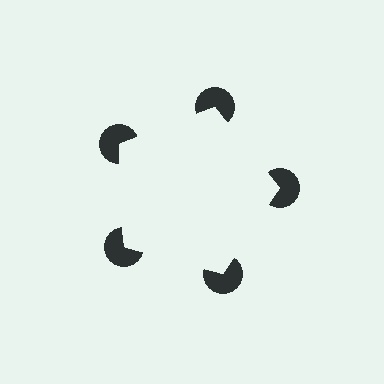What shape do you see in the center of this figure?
An illusory pentagon — its edges are inferred from the aligned wedge cuts in the pac-man discs, not physically drawn.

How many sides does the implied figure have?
5 sides.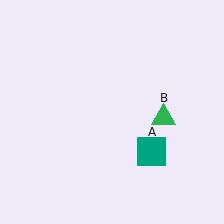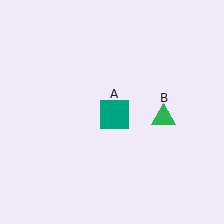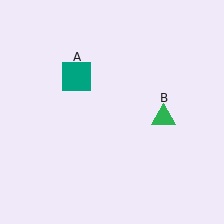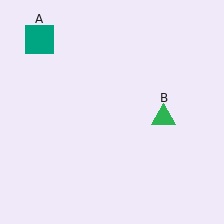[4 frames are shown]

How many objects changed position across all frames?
1 object changed position: teal square (object A).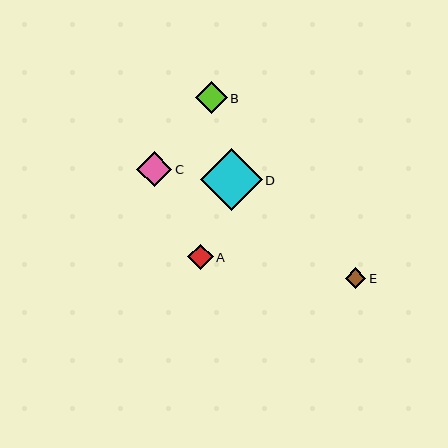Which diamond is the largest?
Diamond D is the largest with a size of approximately 62 pixels.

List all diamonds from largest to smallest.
From largest to smallest: D, C, B, A, E.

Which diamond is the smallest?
Diamond E is the smallest with a size of approximately 20 pixels.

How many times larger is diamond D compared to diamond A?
Diamond D is approximately 2.4 times the size of diamond A.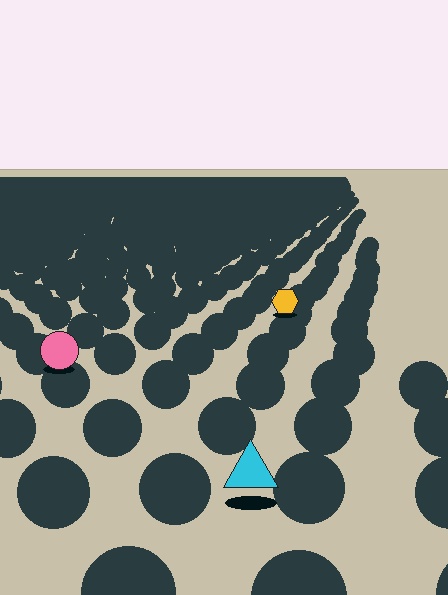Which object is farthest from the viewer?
The yellow hexagon is farthest from the viewer. It appears smaller and the ground texture around it is denser.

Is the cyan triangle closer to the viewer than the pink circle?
Yes. The cyan triangle is closer — you can tell from the texture gradient: the ground texture is coarser near it.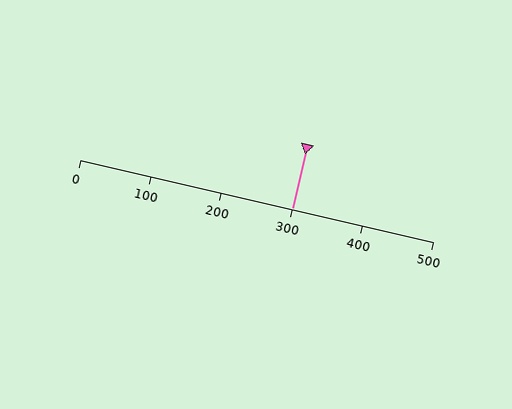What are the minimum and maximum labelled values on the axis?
The axis runs from 0 to 500.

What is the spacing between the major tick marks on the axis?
The major ticks are spaced 100 apart.